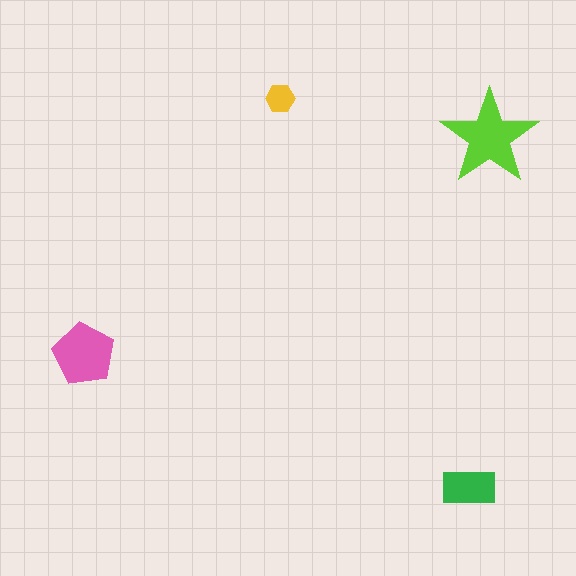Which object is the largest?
The lime star.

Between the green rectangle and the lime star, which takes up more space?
The lime star.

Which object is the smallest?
The yellow hexagon.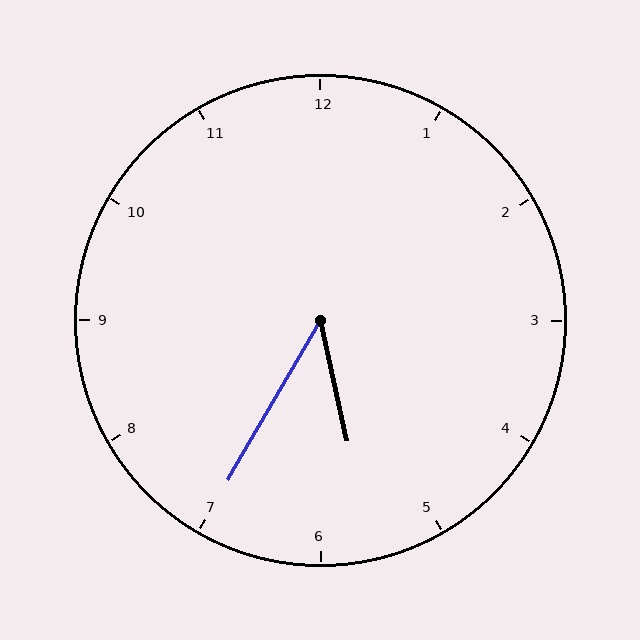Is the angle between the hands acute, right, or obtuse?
It is acute.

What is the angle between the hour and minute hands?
Approximately 42 degrees.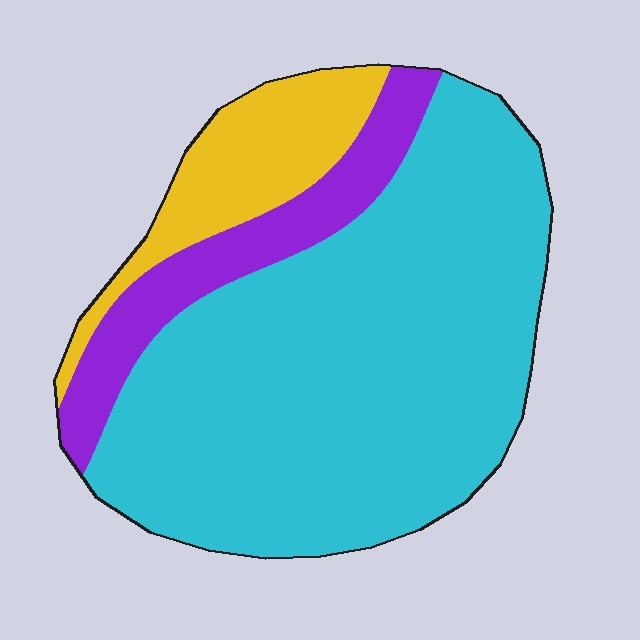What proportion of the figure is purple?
Purple covers 15% of the figure.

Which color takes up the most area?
Cyan, at roughly 70%.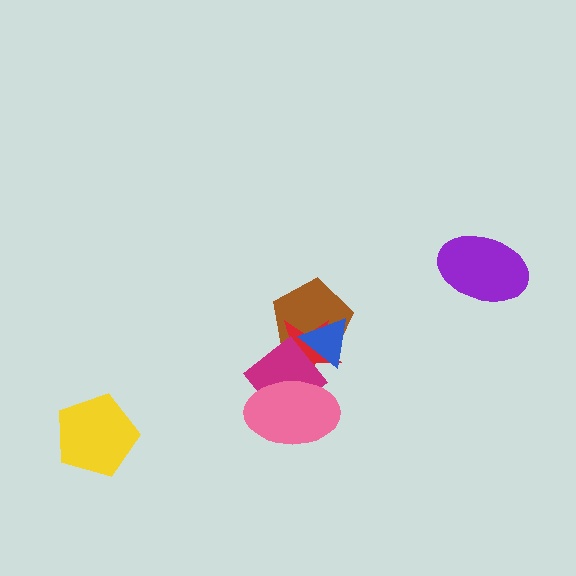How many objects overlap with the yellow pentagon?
0 objects overlap with the yellow pentagon.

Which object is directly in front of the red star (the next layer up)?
The blue triangle is directly in front of the red star.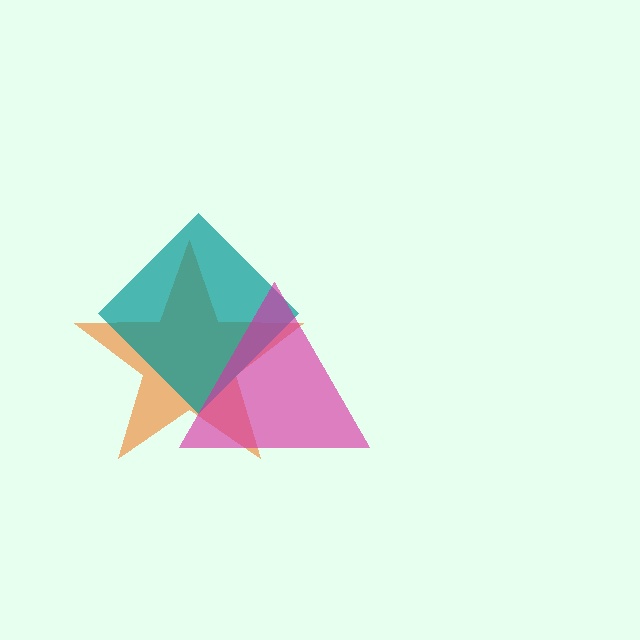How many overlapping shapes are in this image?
There are 3 overlapping shapes in the image.